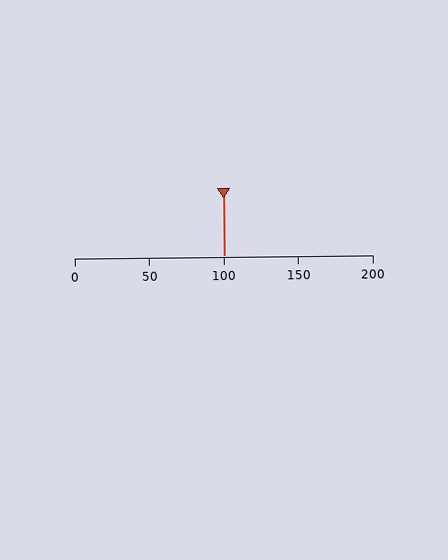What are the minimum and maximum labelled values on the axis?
The axis runs from 0 to 200.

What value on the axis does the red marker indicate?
The marker indicates approximately 100.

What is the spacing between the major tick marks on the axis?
The major ticks are spaced 50 apart.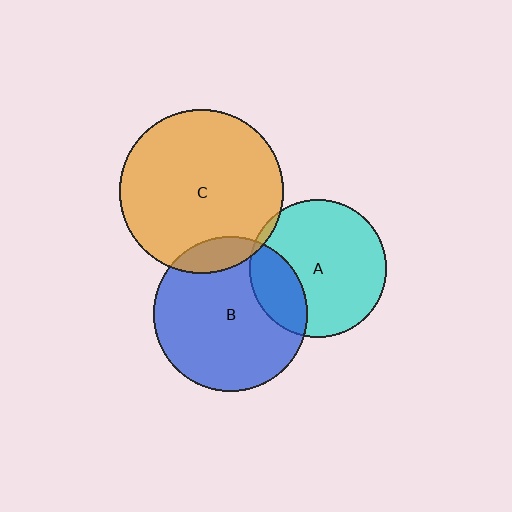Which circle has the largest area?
Circle C (orange).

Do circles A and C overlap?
Yes.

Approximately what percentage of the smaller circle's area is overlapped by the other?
Approximately 5%.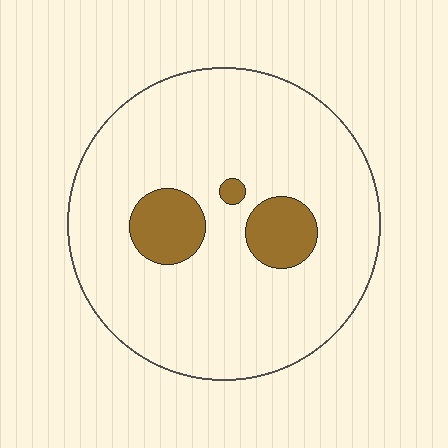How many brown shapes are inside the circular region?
3.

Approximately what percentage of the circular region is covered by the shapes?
Approximately 10%.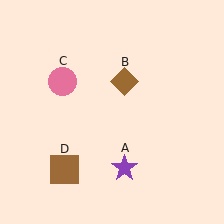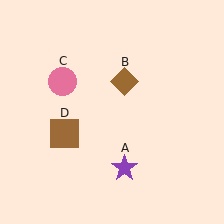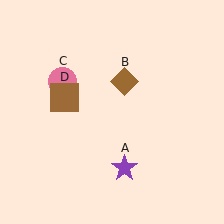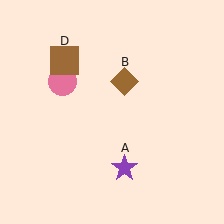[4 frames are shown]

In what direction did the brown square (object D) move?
The brown square (object D) moved up.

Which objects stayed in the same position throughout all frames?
Purple star (object A) and brown diamond (object B) and pink circle (object C) remained stationary.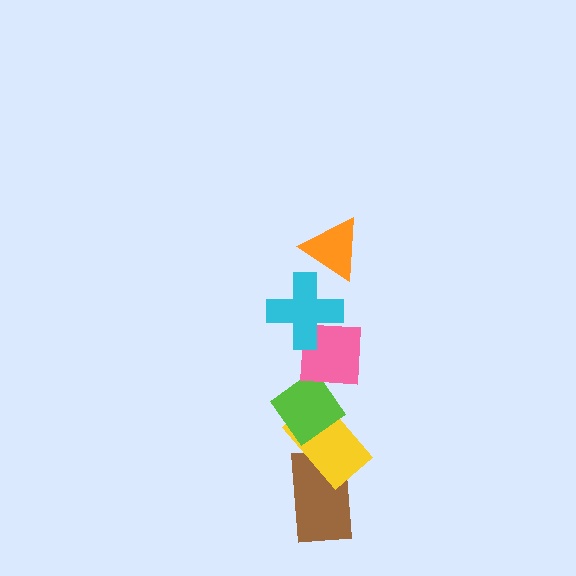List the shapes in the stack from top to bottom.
From top to bottom: the orange triangle, the cyan cross, the pink square, the lime diamond, the yellow rectangle, the brown rectangle.